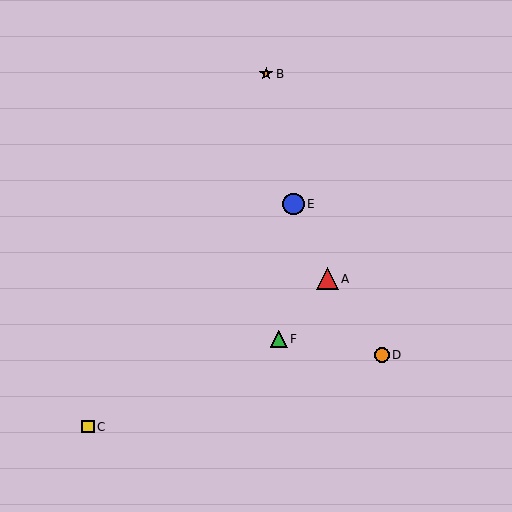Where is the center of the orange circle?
The center of the orange circle is at (382, 355).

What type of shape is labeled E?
Shape E is a blue circle.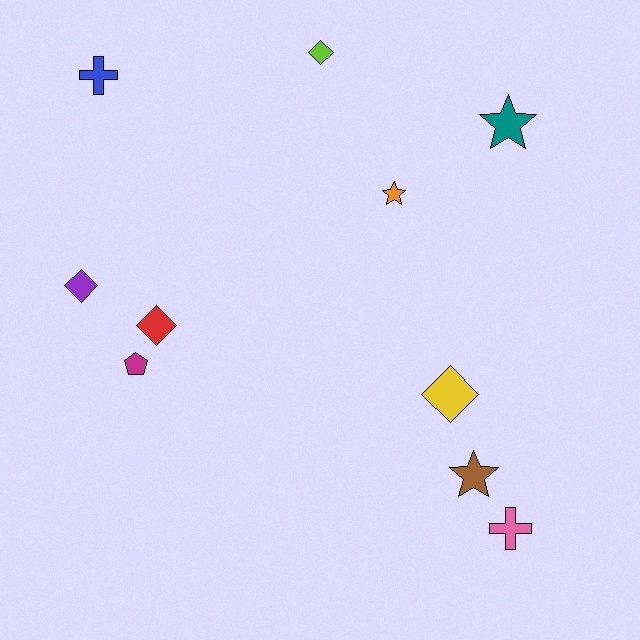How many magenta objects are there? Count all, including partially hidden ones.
There is 1 magenta object.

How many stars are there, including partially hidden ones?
There are 3 stars.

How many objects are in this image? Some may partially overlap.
There are 10 objects.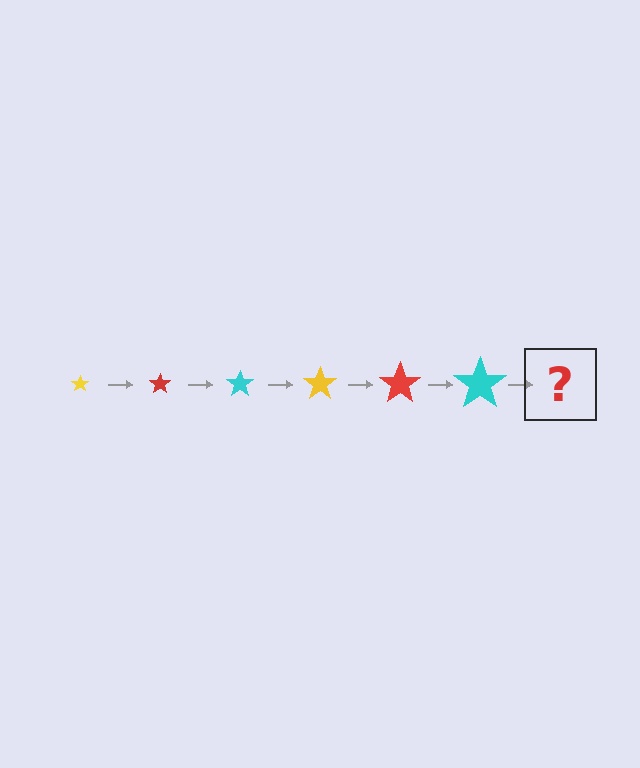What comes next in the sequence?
The next element should be a yellow star, larger than the previous one.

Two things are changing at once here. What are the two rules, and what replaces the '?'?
The two rules are that the star grows larger each step and the color cycles through yellow, red, and cyan. The '?' should be a yellow star, larger than the previous one.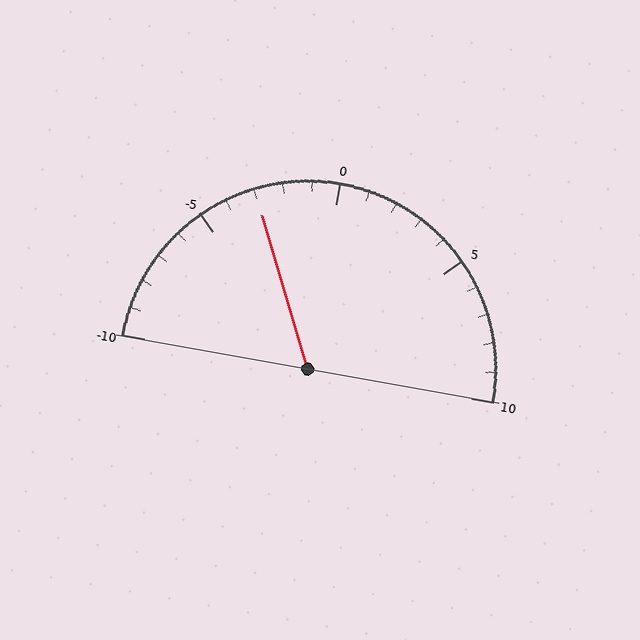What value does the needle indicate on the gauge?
The needle indicates approximately -3.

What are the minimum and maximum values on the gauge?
The gauge ranges from -10 to 10.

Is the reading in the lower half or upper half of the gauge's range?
The reading is in the lower half of the range (-10 to 10).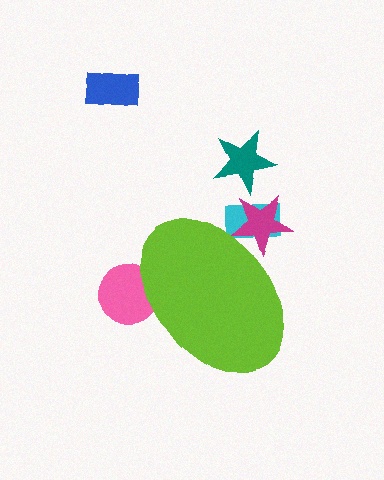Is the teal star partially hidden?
No, the teal star is fully visible.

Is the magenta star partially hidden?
Yes, the magenta star is partially hidden behind the lime ellipse.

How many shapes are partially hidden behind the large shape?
3 shapes are partially hidden.